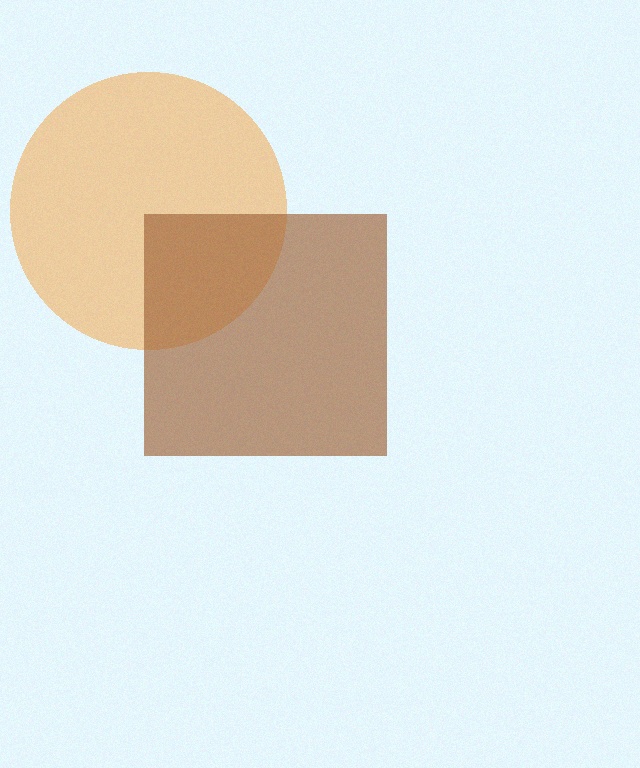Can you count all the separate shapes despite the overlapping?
Yes, there are 2 separate shapes.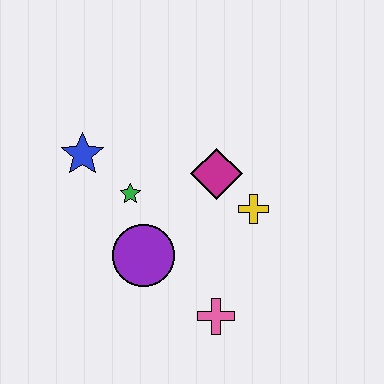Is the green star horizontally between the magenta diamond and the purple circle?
No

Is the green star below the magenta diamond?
Yes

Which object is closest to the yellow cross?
The magenta diamond is closest to the yellow cross.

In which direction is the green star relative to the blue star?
The green star is to the right of the blue star.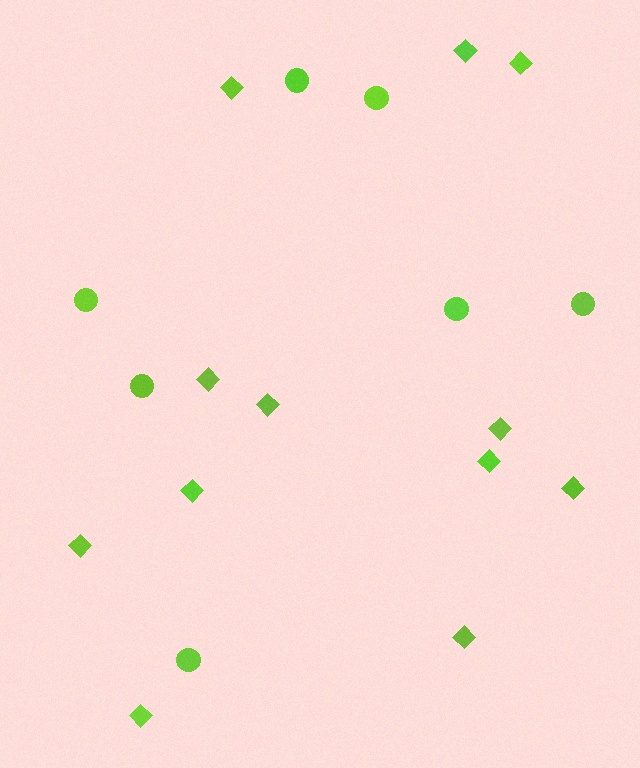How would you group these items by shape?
There are 2 groups: one group of diamonds (12) and one group of circles (7).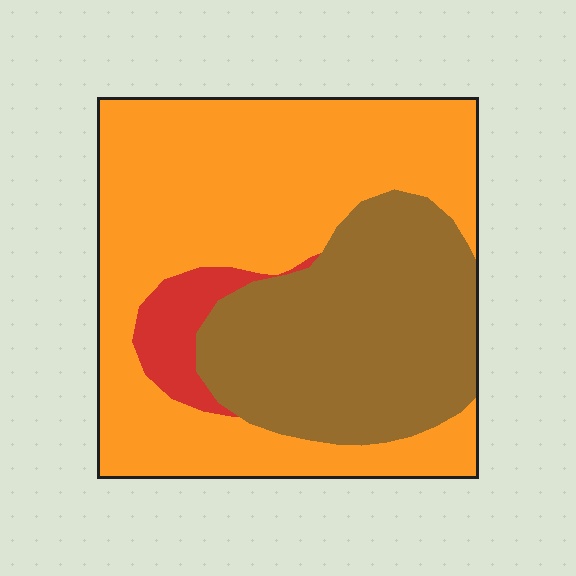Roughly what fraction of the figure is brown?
Brown takes up between a third and a half of the figure.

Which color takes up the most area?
Orange, at roughly 60%.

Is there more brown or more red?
Brown.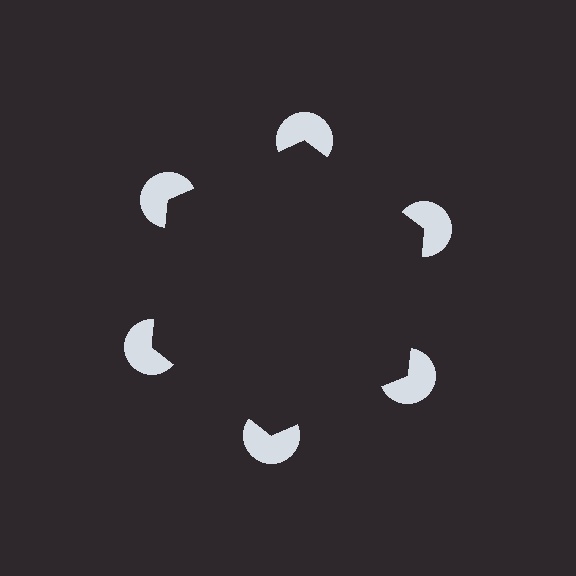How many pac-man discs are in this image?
There are 6 — one at each vertex of the illusory hexagon.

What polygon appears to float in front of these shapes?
An illusory hexagon — its edges are inferred from the aligned wedge cuts in the pac-man discs, not physically drawn.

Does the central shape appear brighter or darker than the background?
It typically appears slightly darker than the background, even though no actual brightness change is drawn.